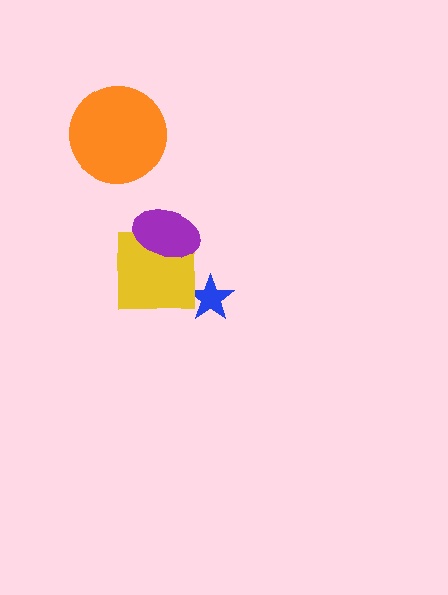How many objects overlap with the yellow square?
1 object overlaps with the yellow square.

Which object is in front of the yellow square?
The purple ellipse is in front of the yellow square.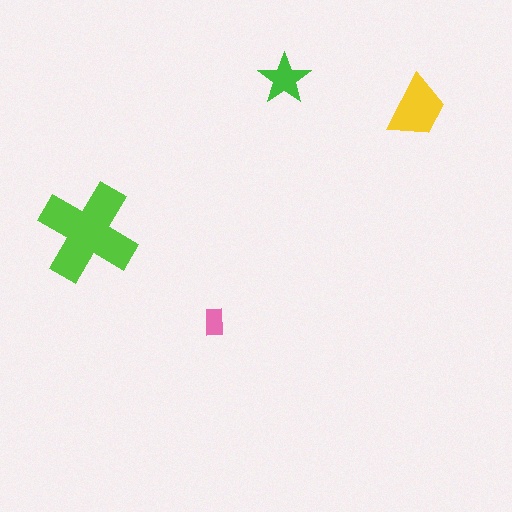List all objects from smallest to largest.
The pink rectangle, the green star, the yellow trapezoid, the lime cross.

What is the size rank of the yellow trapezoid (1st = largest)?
2nd.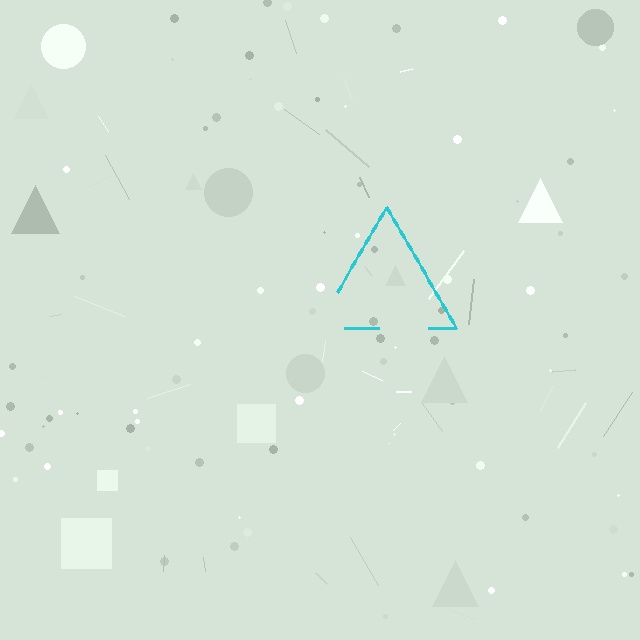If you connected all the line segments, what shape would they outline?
They would outline a triangle.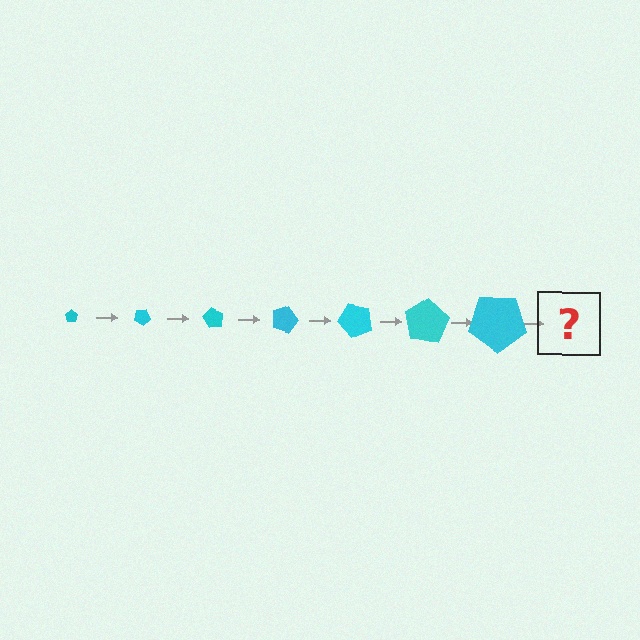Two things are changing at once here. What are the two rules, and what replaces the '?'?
The two rules are that the pentagon grows larger each step and it rotates 30 degrees each step. The '?' should be a pentagon, larger than the previous one and rotated 210 degrees from the start.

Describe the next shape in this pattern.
It should be a pentagon, larger than the previous one and rotated 210 degrees from the start.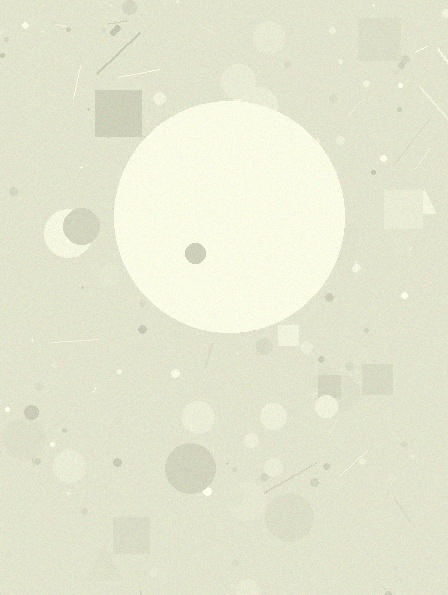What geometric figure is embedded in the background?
A circle is embedded in the background.